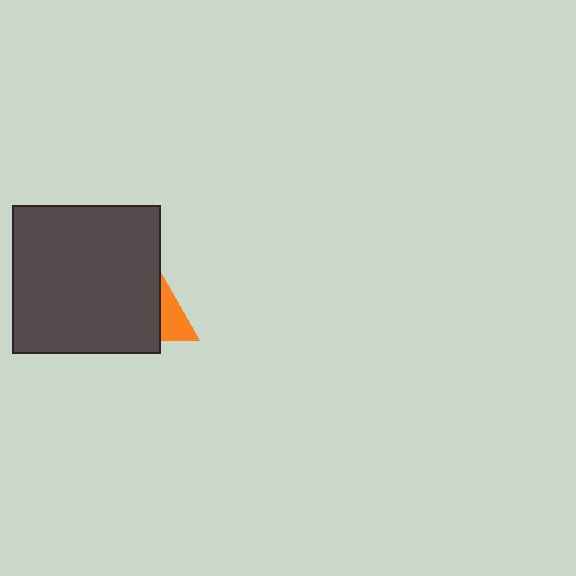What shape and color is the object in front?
The object in front is a dark gray square.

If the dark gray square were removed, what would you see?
You would see the complete orange triangle.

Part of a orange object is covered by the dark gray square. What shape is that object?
It is a triangle.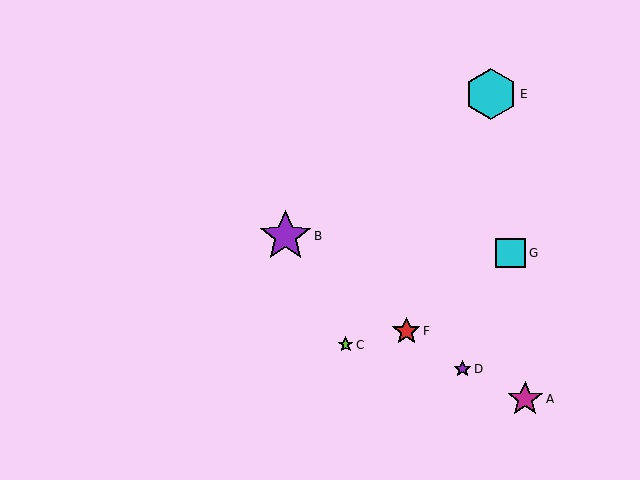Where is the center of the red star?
The center of the red star is at (406, 331).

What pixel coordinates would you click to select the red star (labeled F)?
Click at (406, 331) to select the red star F.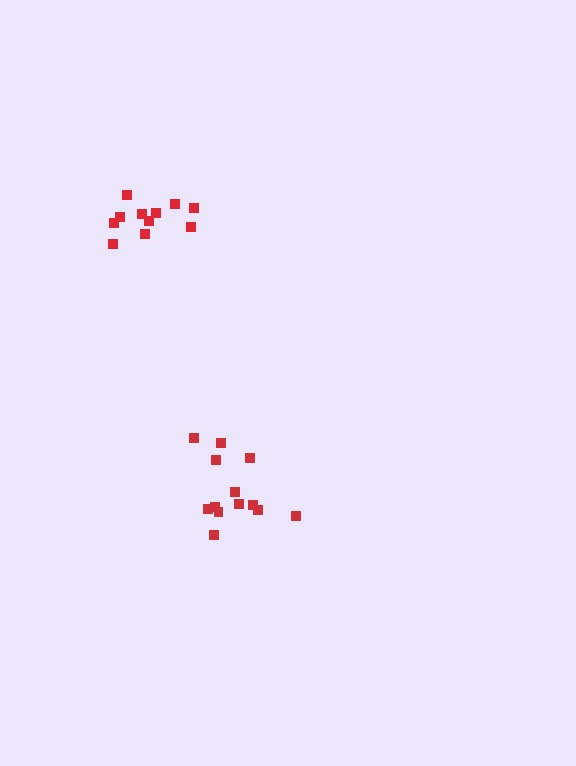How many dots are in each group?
Group 1: 11 dots, Group 2: 13 dots (24 total).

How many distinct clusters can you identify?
There are 2 distinct clusters.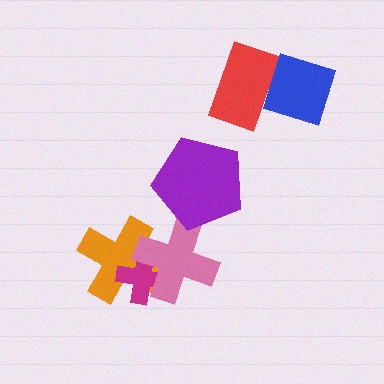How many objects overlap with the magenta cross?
2 objects overlap with the magenta cross.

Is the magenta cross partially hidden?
Yes, it is partially covered by another shape.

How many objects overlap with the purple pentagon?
1 object overlaps with the purple pentagon.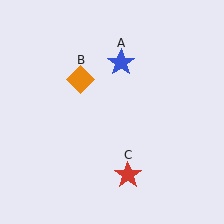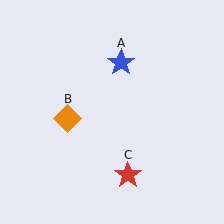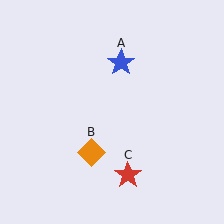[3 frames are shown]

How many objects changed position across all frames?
1 object changed position: orange diamond (object B).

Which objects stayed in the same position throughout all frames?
Blue star (object A) and red star (object C) remained stationary.